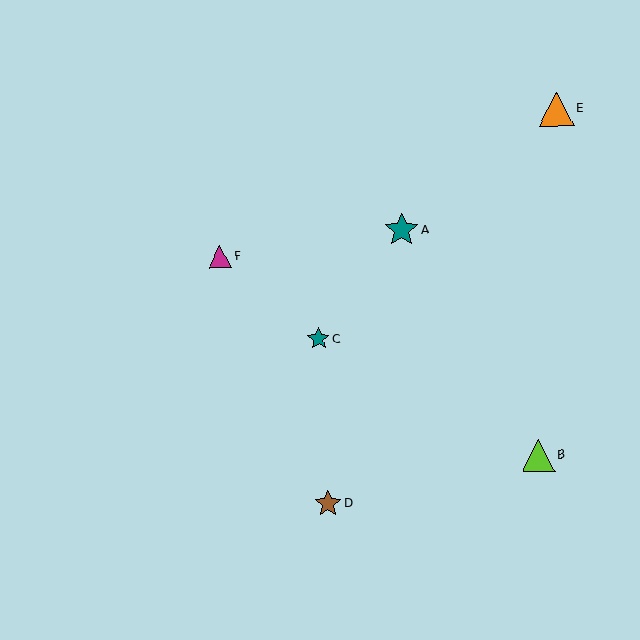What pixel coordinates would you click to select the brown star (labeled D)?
Click at (328, 503) to select the brown star D.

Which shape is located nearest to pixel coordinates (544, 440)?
The lime triangle (labeled B) at (539, 455) is nearest to that location.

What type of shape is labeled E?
Shape E is an orange triangle.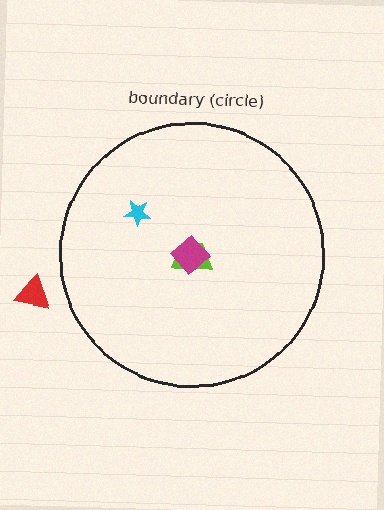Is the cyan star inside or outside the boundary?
Inside.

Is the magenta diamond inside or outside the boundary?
Inside.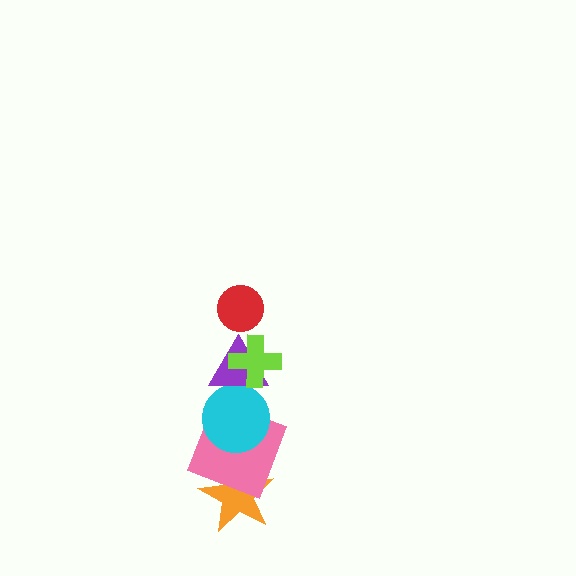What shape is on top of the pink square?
The cyan circle is on top of the pink square.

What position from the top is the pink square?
The pink square is 5th from the top.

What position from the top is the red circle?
The red circle is 1st from the top.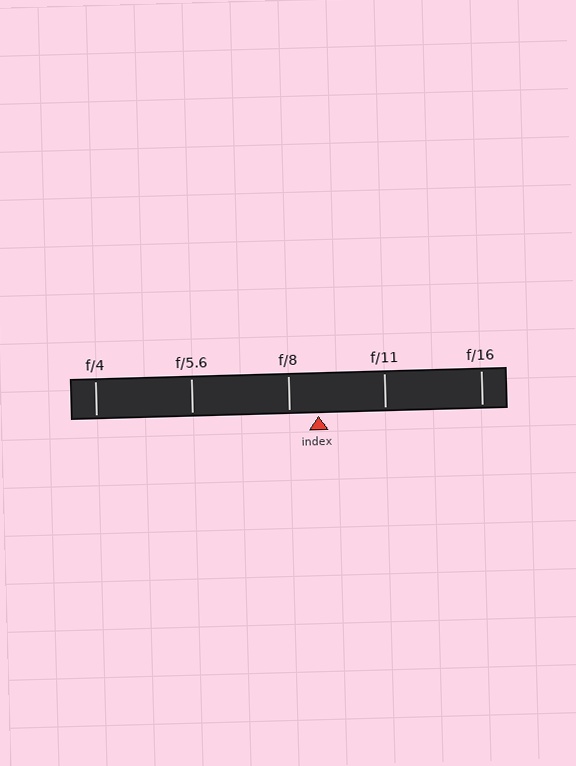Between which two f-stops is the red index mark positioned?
The index mark is between f/8 and f/11.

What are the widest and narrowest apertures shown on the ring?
The widest aperture shown is f/4 and the narrowest is f/16.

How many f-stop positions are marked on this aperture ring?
There are 5 f-stop positions marked.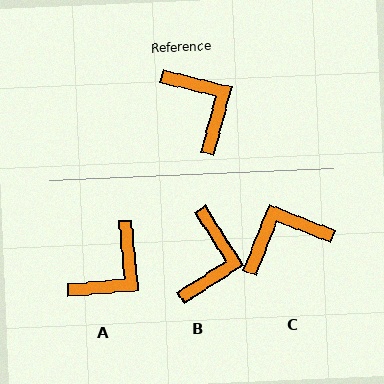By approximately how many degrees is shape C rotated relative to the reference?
Approximately 83 degrees counter-clockwise.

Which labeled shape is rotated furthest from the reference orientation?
C, about 83 degrees away.